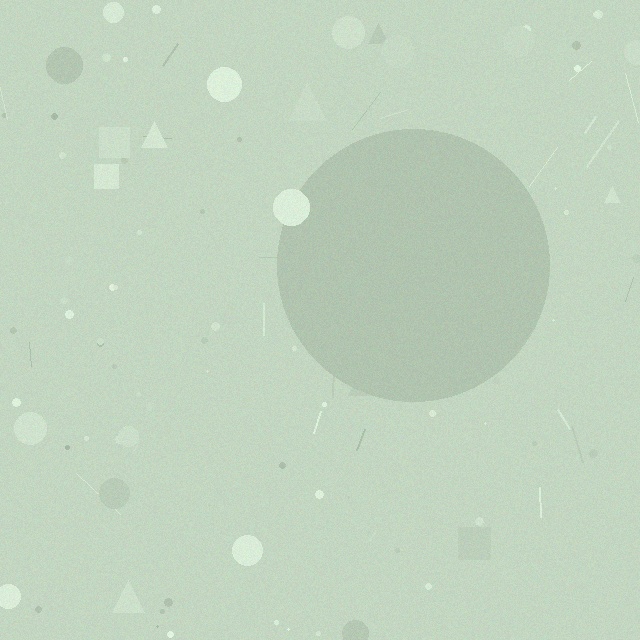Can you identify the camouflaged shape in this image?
The camouflaged shape is a circle.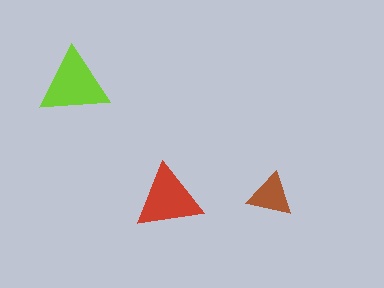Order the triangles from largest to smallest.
the lime one, the red one, the brown one.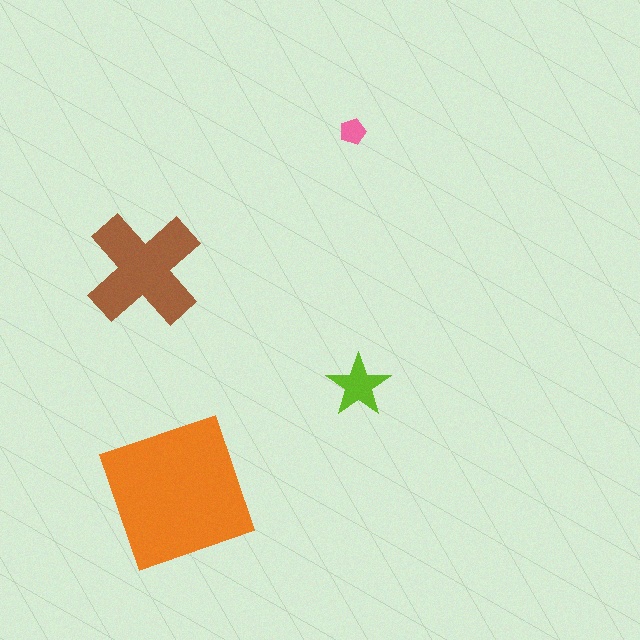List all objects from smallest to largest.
The pink pentagon, the lime star, the brown cross, the orange square.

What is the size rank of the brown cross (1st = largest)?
2nd.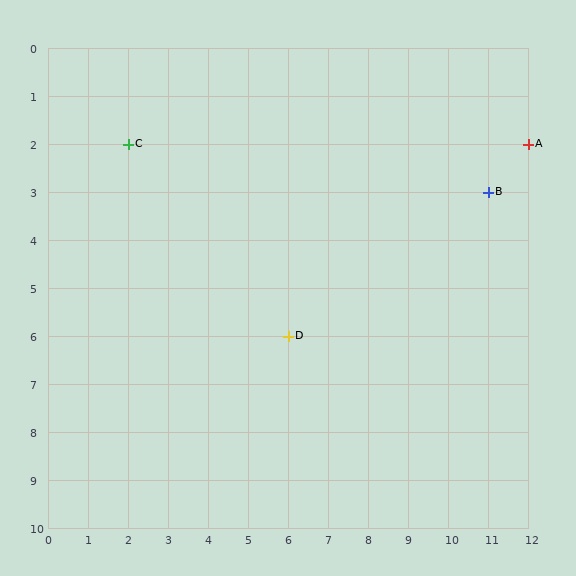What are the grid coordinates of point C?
Point C is at grid coordinates (2, 2).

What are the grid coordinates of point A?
Point A is at grid coordinates (12, 2).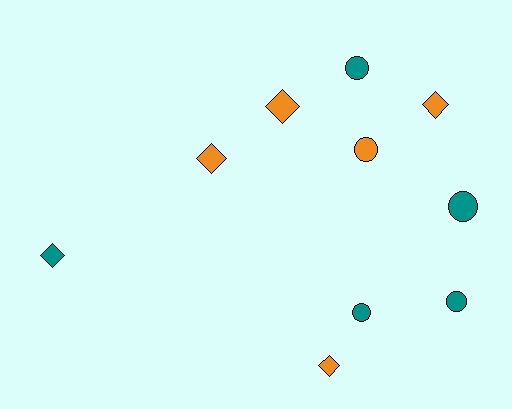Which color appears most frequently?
Teal, with 5 objects.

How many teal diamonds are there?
There is 1 teal diamond.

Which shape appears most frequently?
Diamond, with 5 objects.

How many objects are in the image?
There are 10 objects.